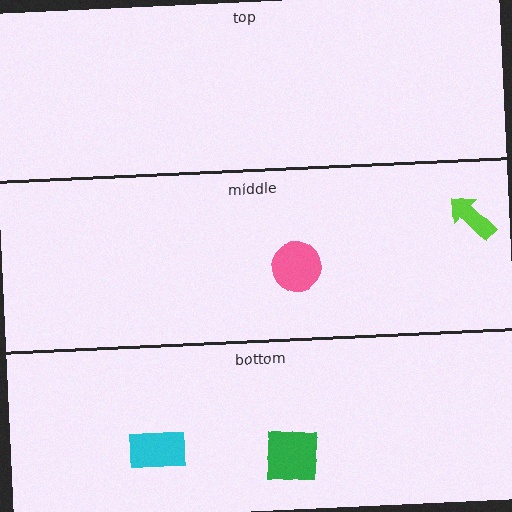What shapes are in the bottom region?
The green square, the cyan rectangle.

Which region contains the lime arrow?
The middle region.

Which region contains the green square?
The bottom region.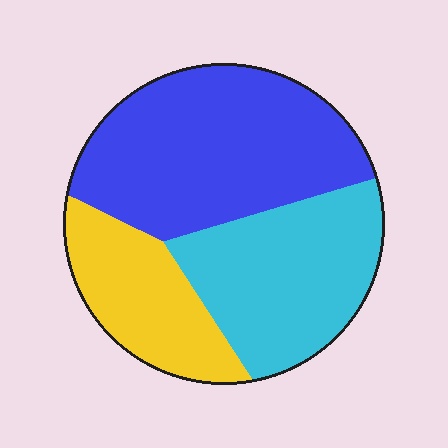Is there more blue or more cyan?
Blue.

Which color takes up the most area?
Blue, at roughly 45%.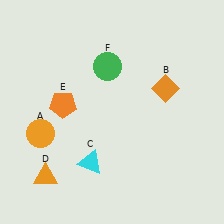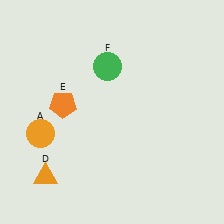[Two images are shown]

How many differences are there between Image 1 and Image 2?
There are 2 differences between the two images.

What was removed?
The cyan triangle (C), the orange diamond (B) were removed in Image 2.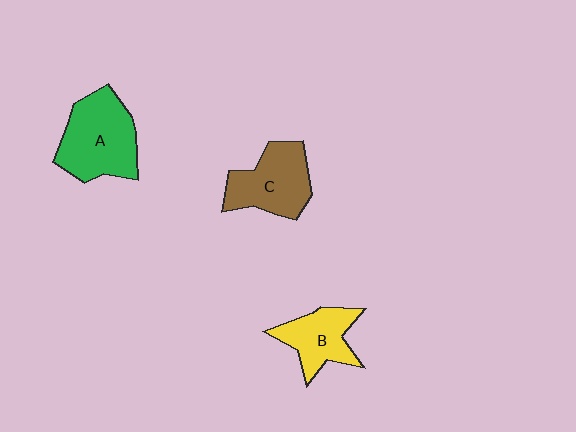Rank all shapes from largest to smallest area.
From largest to smallest: A (green), C (brown), B (yellow).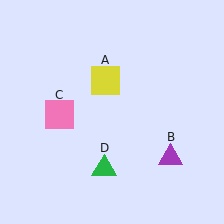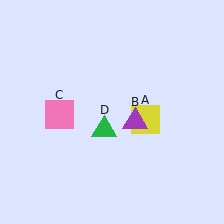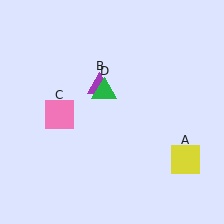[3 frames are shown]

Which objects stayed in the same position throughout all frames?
Pink square (object C) remained stationary.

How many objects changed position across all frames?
3 objects changed position: yellow square (object A), purple triangle (object B), green triangle (object D).